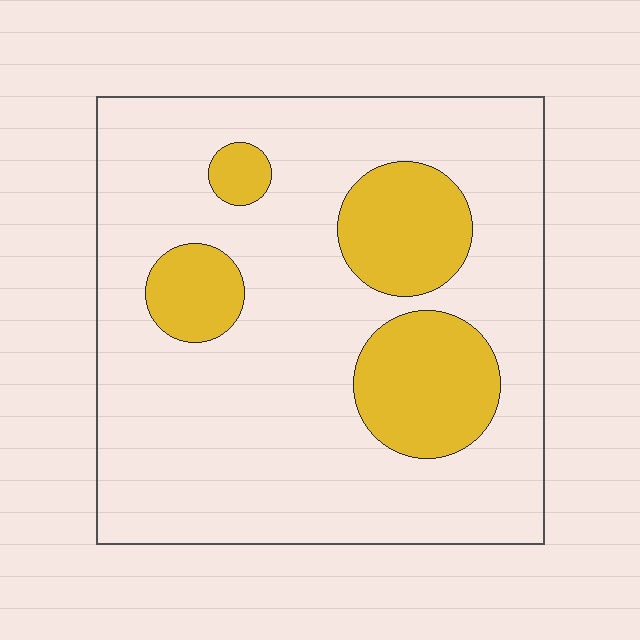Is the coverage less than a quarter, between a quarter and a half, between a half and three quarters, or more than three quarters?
Less than a quarter.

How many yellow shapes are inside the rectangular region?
4.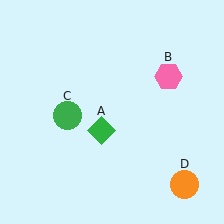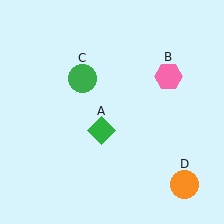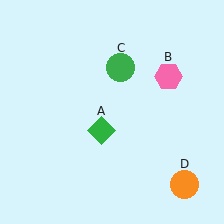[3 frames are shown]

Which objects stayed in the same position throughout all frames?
Green diamond (object A) and pink hexagon (object B) and orange circle (object D) remained stationary.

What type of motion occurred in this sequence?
The green circle (object C) rotated clockwise around the center of the scene.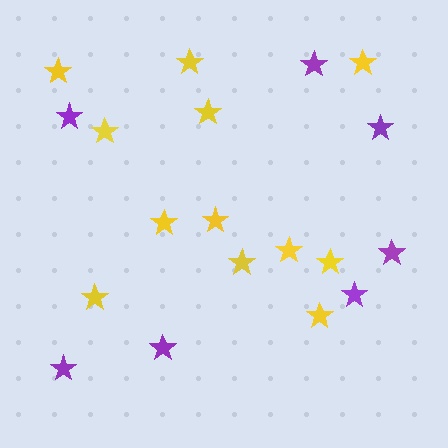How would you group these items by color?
There are 2 groups: one group of purple stars (7) and one group of yellow stars (12).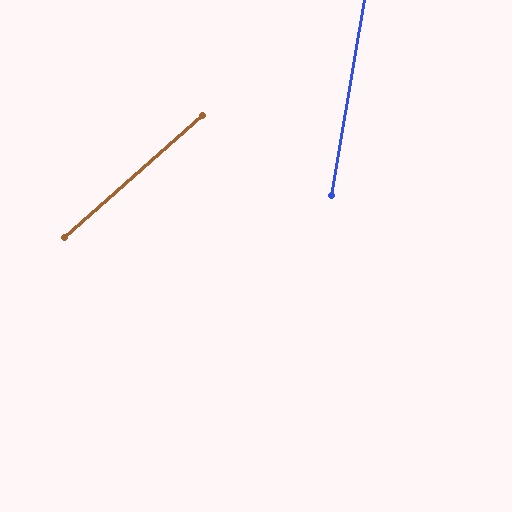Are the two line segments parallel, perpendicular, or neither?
Neither parallel nor perpendicular — they differ by about 39°.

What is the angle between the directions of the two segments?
Approximately 39 degrees.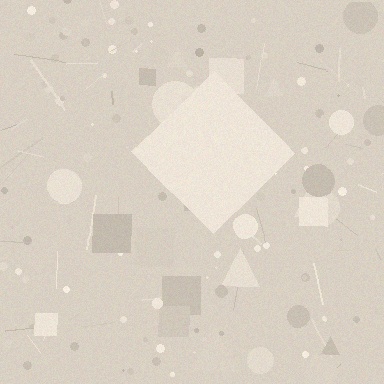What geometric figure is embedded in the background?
A diamond is embedded in the background.